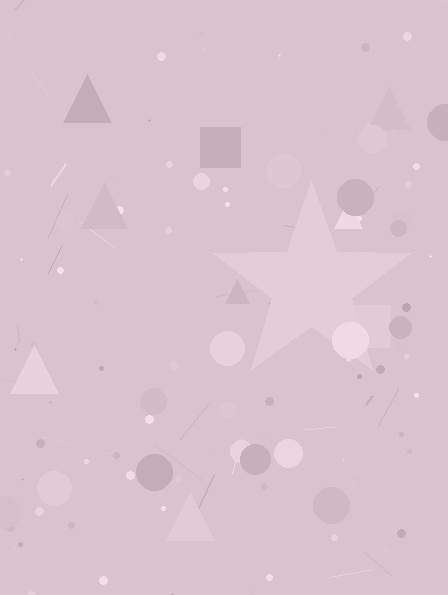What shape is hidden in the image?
A star is hidden in the image.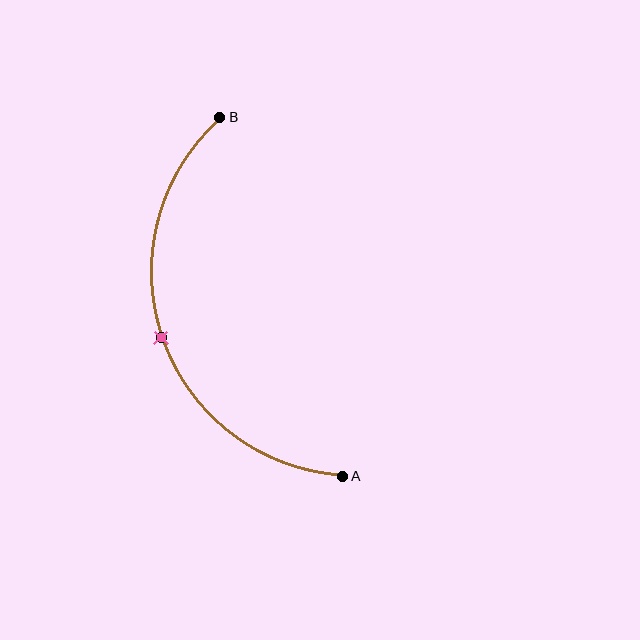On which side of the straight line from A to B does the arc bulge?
The arc bulges to the left of the straight line connecting A and B.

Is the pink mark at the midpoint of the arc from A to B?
Yes. The pink mark lies on the arc at equal arc-length from both A and B — it is the arc midpoint.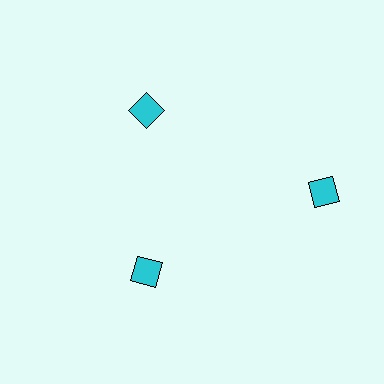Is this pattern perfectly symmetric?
No. The 3 cyan diamonds are arranged in a ring, but one element near the 3 o'clock position is pushed outward from the center, breaking the 3-fold rotational symmetry.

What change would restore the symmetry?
The symmetry would be restored by moving it inward, back onto the ring so that all 3 diamonds sit at equal angles and equal distance from the center.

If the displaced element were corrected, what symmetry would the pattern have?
It would have 3-fold rotational symmetry — the pattern would map onto itself every 120 degrees.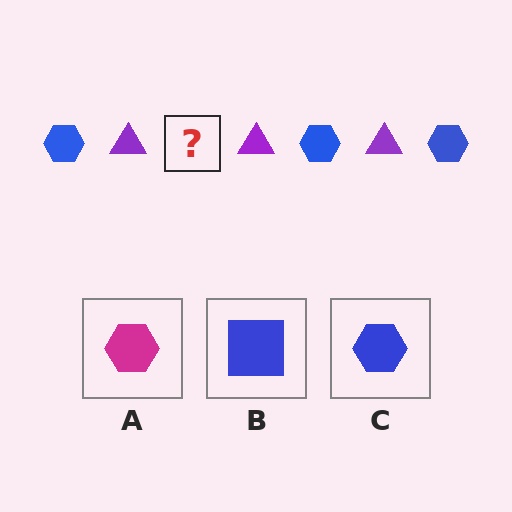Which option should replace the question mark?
Option C.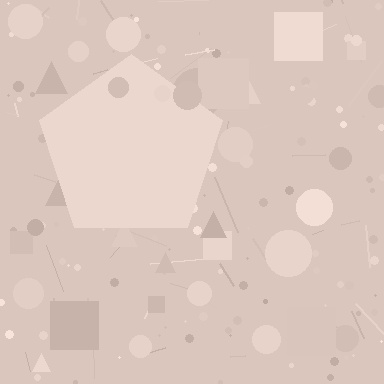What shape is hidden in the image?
A pentagon is hidden in the image.